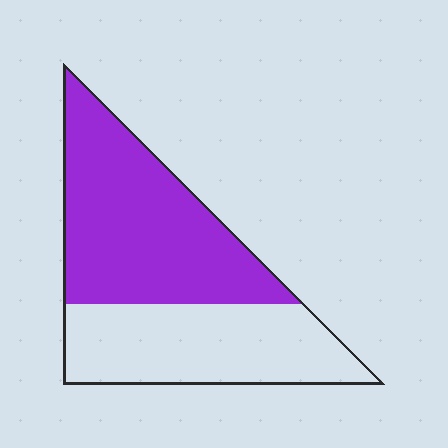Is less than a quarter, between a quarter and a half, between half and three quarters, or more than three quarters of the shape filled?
Between half and three quarters.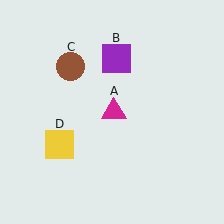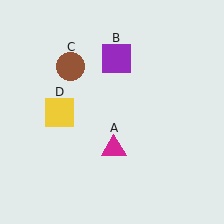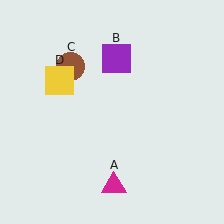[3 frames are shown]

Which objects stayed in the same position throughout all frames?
Purple square (object B) and brown circle (object C) remained stationary.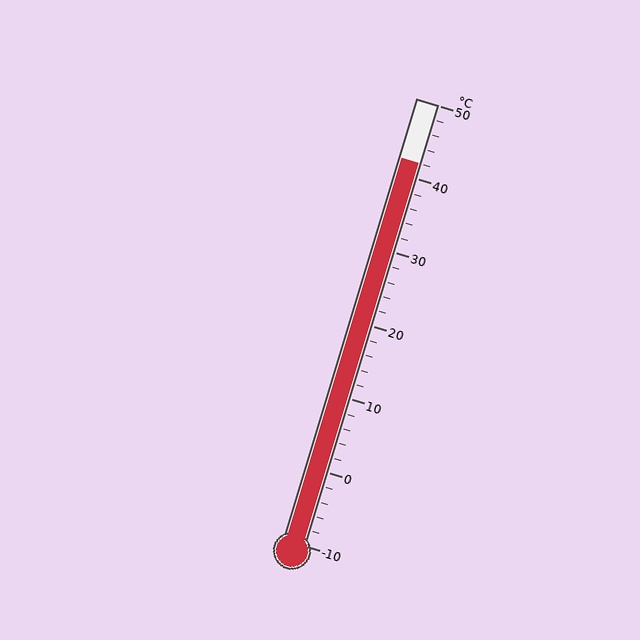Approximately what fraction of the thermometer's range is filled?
The thermometer is filled to approximately 85% of its range.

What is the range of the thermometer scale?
The thermometer scale ranges from -10°C to 50°C.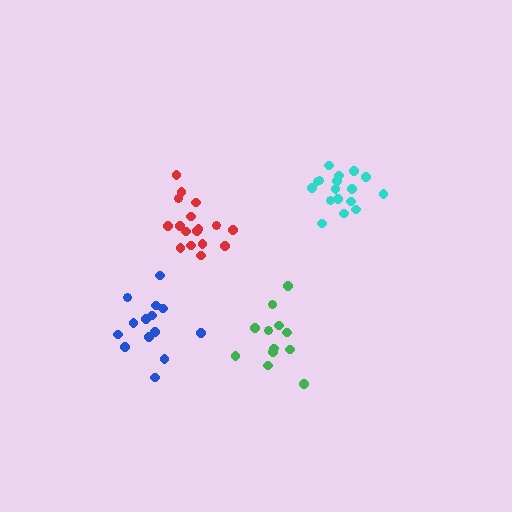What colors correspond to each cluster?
The clusters are colored: red, blue, green, cyan.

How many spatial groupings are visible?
There are 4 spatial groupings.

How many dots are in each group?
Group 1: 17 dots, Group 2: 14 dots, Group 3: 12 dots, Group 4: 17 dots (60 total).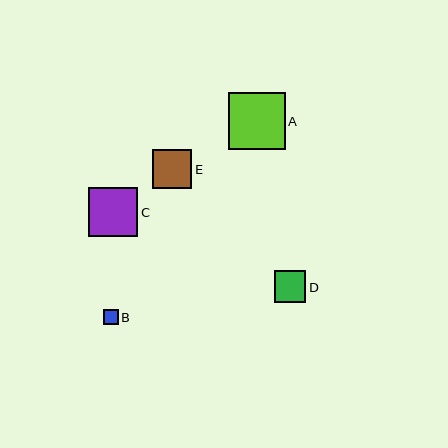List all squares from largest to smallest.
From largest to smallest: A, C, E, D, B.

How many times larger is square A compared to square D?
Square A is approximately 1.8 times the size of square D.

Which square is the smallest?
Square B is the smallest with a size of approximately 15 pixels.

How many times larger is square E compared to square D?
Square E is approximately 1.2 times the size of square D.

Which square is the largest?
Square A is the largest with a size of approximately 56 pixels.